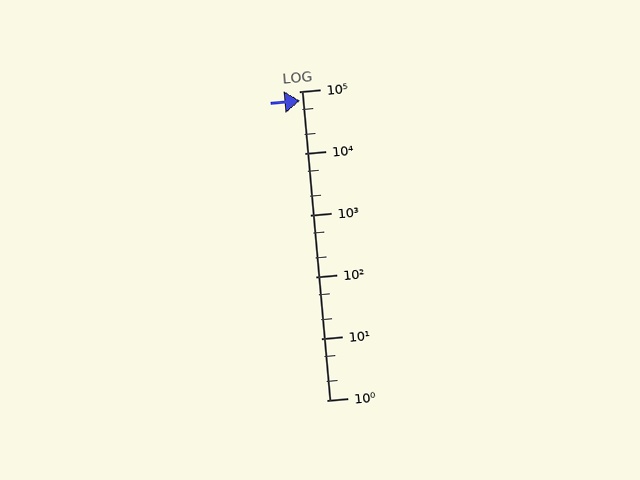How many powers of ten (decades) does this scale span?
The scale spans 5 decades, from 1 to 100000.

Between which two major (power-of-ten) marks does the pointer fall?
The pointer is between 10000 and 100000.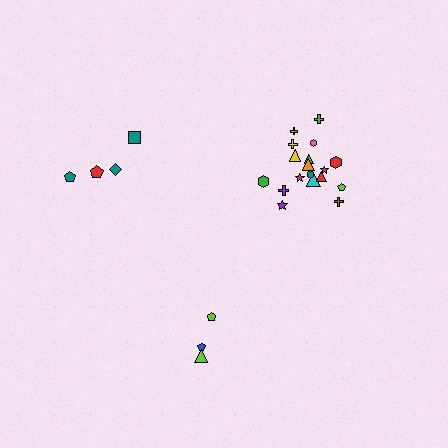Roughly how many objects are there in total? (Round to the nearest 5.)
Roughly 25 objects in total.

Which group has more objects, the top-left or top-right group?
The top-right group.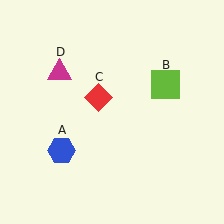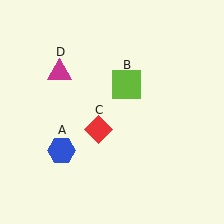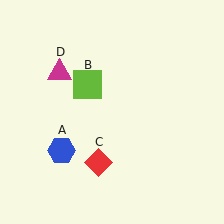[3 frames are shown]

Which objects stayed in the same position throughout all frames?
Blue hexagon (object A) and magenta triangle (object D) remained stationary.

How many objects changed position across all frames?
2 objects changed position: lime square (object B), red diamond (object C).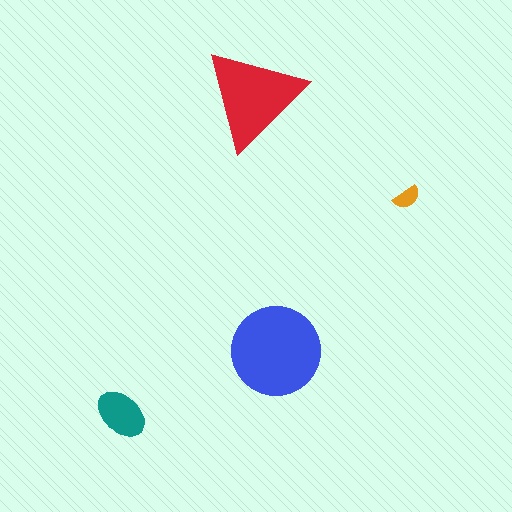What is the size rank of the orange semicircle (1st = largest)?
4th.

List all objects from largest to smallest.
The blue circle, the red triangle, the teal ellipse, the orange semicircle.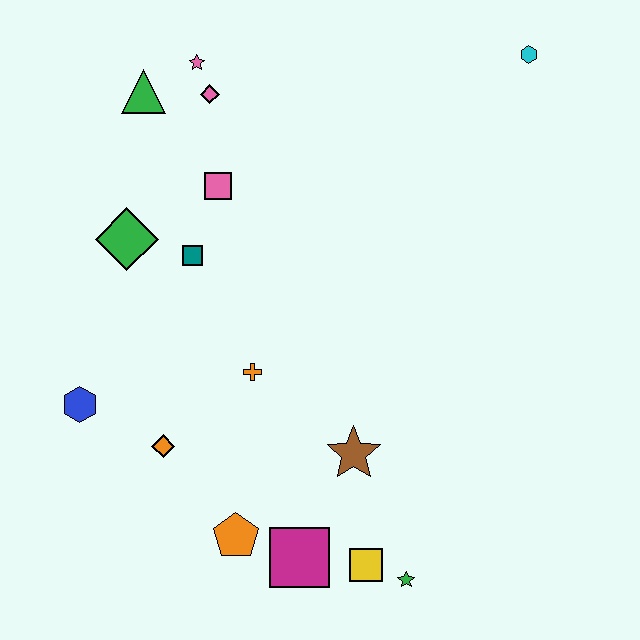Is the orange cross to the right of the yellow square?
No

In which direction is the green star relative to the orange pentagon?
The green star is to the right of the orange pentagon.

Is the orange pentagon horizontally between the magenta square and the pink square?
Yes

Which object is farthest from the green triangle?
The green star is farthest from the green triangle.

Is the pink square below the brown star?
No